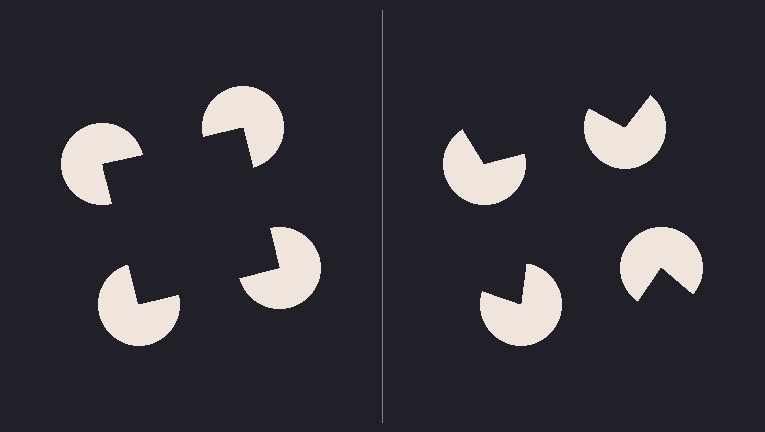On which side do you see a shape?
An illusory square appears on the left side. On the right side the wedge cuts are rotated, so no coherent shape forms.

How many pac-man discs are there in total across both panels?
8 — 4 on each side.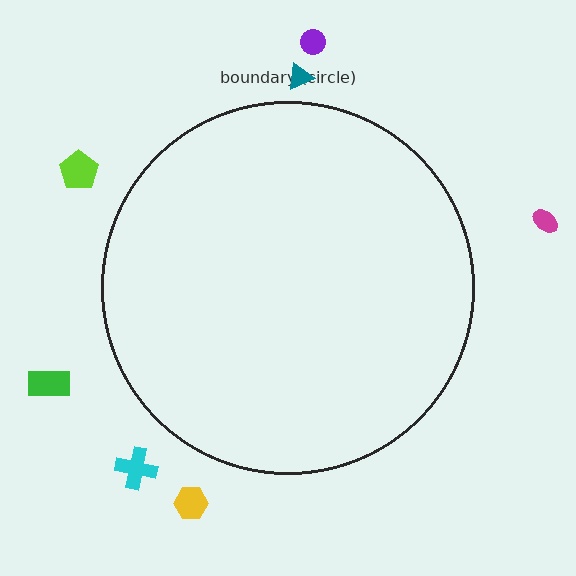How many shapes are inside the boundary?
0 inside, 7 outside.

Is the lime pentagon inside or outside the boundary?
Outside.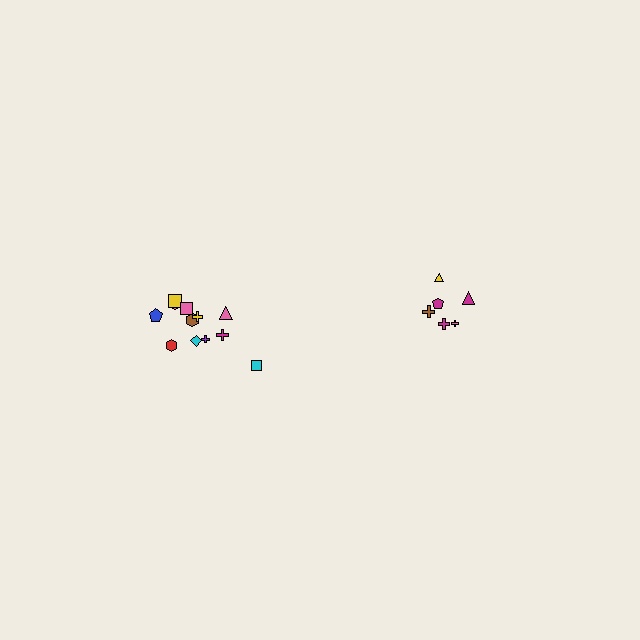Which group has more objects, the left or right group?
The left group.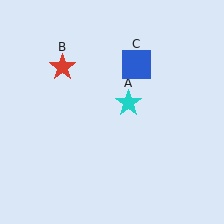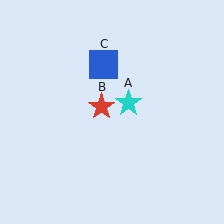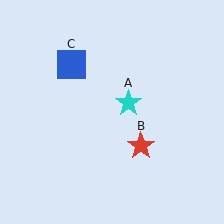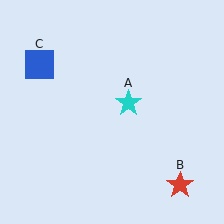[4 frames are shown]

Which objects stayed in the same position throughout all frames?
Cyan star (object A) remained stationary.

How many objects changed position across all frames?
2 objects changed position: red star (object B), blue square (object C).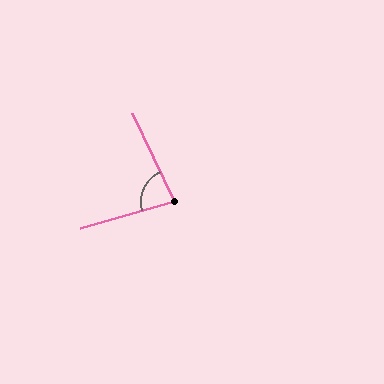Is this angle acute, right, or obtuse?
It is acute.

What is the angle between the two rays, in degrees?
Approximately 80 degrees.